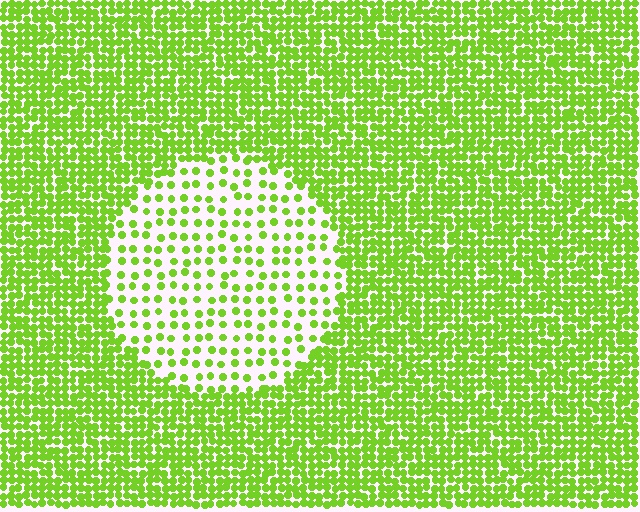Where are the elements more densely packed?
The elements are more densely packed outside the circle boundary.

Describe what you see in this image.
The image contains small lime elements arranged at two different densities. A circle-shaped region is visible where the elements are less densely packed than the surrounding area.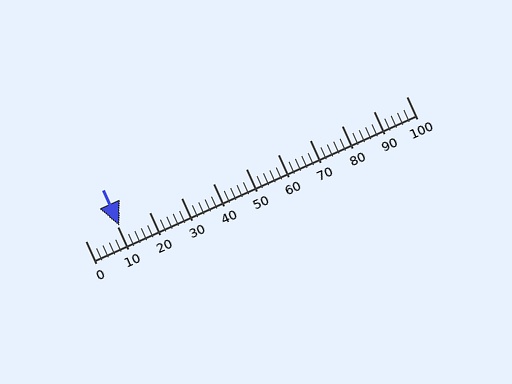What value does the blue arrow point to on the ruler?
The blue arrow points to approximately 11.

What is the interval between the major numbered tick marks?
The major tick marks are spaced 10 units apart.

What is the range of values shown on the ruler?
The ruler shows values from 0 to 100.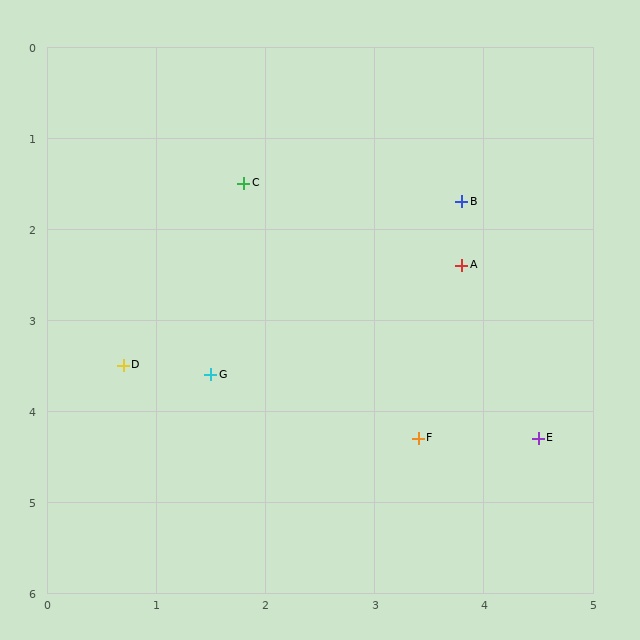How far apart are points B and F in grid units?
Points B and F are about 2.6 grid units apart.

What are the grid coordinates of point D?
Point D is at approximately (0.7, 3.5).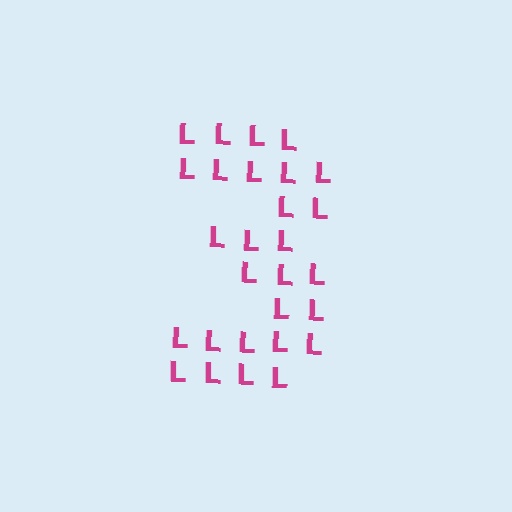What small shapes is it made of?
It is made of small letter L's.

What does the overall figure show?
The overall figure shows the digit 3.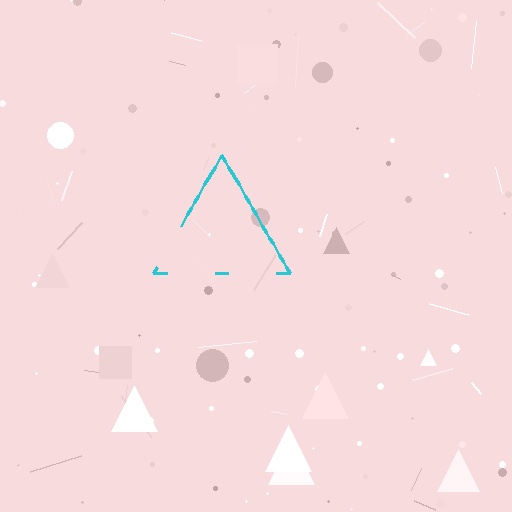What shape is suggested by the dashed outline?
The dashed outline suggests a triangle.